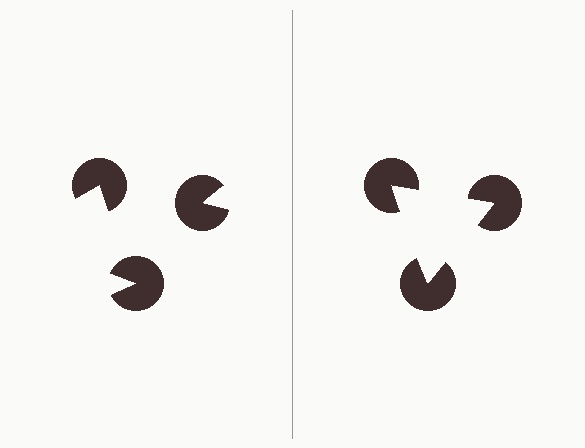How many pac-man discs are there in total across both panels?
6 — 3 on each side.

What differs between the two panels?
The pac-man discs are positioned identically on both sides; only the wedge orientations differ. On the right they align to a triangle; on the left they are misaligned.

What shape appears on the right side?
An illusory triangle.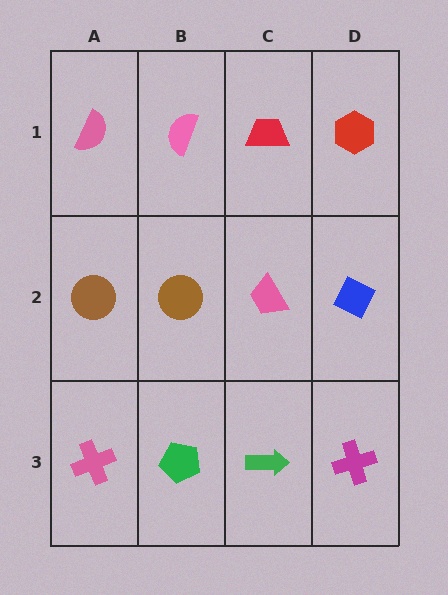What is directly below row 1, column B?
A brown circle.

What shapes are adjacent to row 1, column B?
A brown circle (row 2, column B), a pink semicircle (row 1, column A), a red trapezoid (row 1, column C).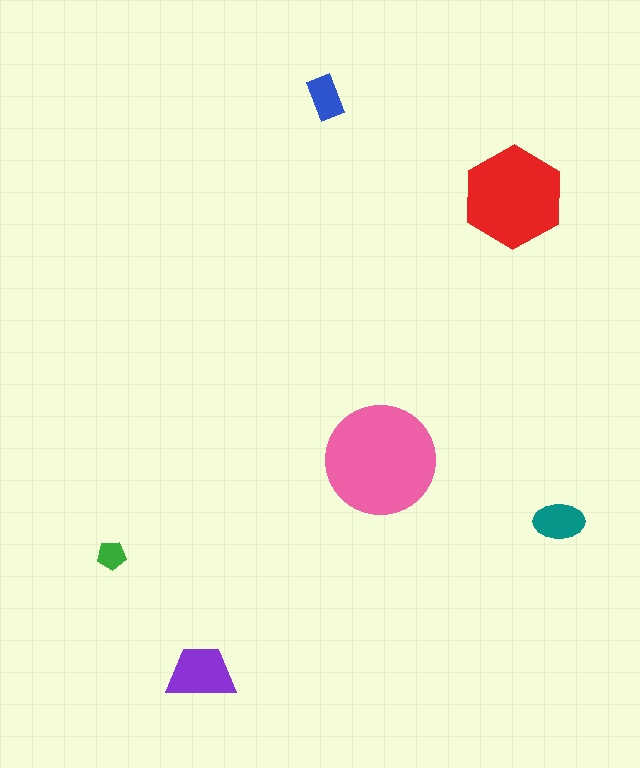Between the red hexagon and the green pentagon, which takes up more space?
The red hexagon.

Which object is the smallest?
The green pentagon.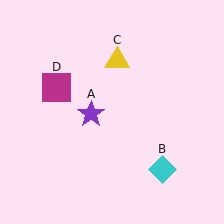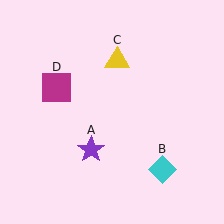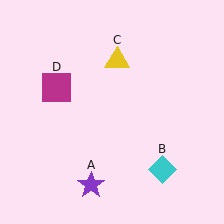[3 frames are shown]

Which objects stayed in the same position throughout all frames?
Cyan diamond (object B) and yellow triangle (object C) and magenta square (object D) remained stationary.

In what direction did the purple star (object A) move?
The purple star (object A) moved down.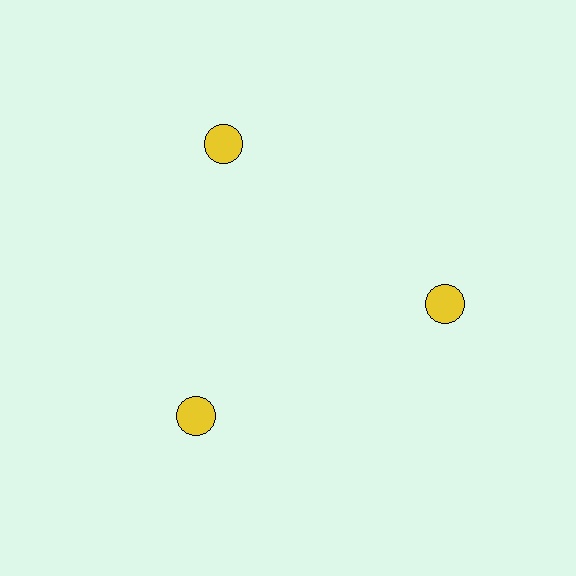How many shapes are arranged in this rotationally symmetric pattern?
There are 3 shapes, arranged in 3 groups of 1.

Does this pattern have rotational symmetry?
Yes, this pattern has 3-fold rotational symmetry. It looks the same after rotating 120 degrees around the center.